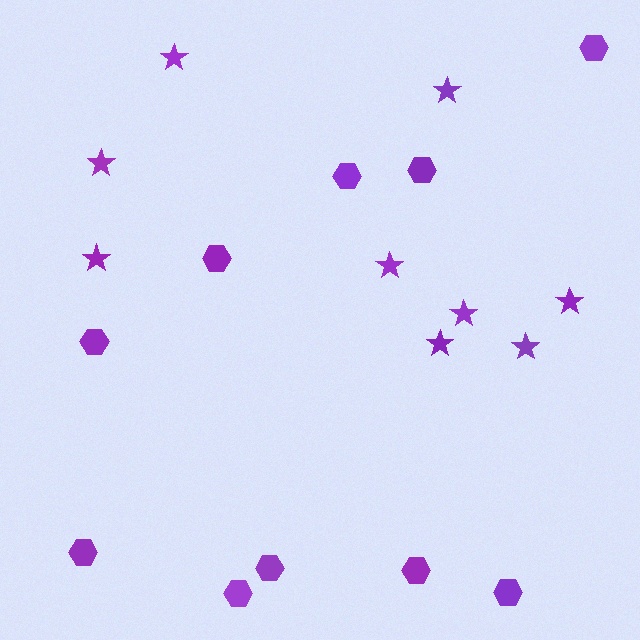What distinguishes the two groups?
There are 2 groups: one group of hexagons (10) and one group of stars (9).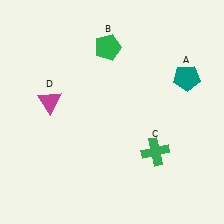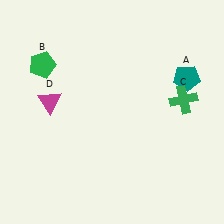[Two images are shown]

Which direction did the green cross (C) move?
The green cross (C) moved up.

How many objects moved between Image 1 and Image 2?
2 objects moved between the two images.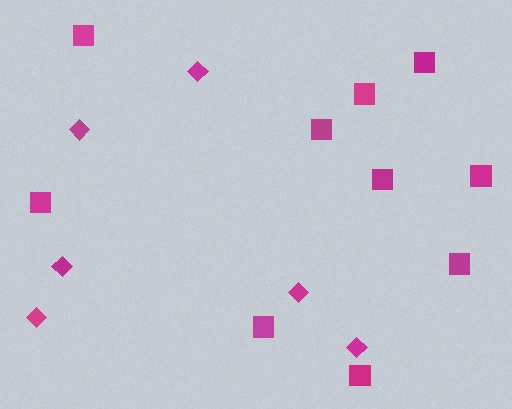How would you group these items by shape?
There are 2 groups: one group of squares (10) and one group of diamonds (6).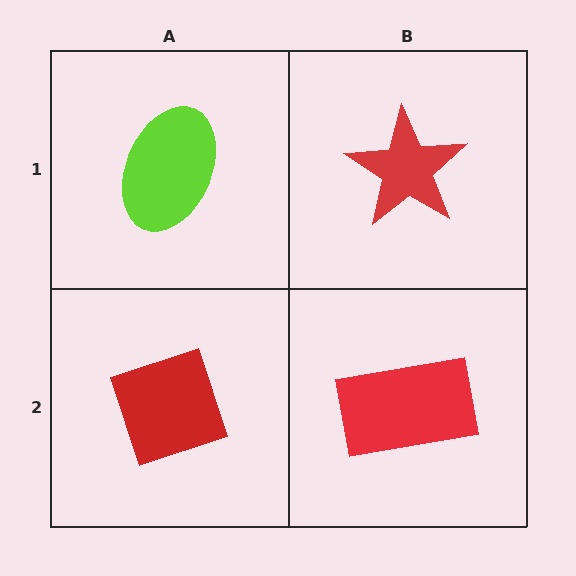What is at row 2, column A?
A red diamond.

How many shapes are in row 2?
2 shapes.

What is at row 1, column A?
A lime ellipse.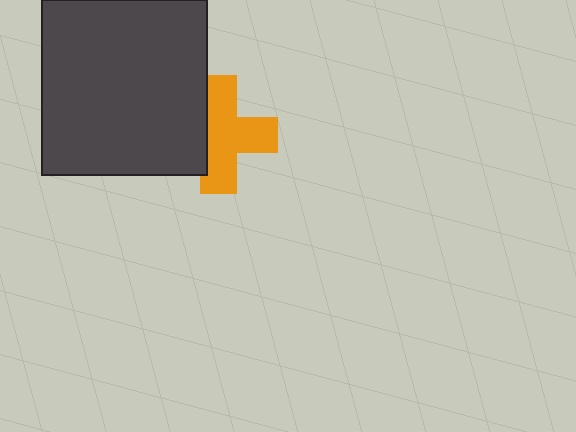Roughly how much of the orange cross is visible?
Most of it is visible (roughly 70%).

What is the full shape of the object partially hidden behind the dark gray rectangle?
The partially hidden object is an orange cross.